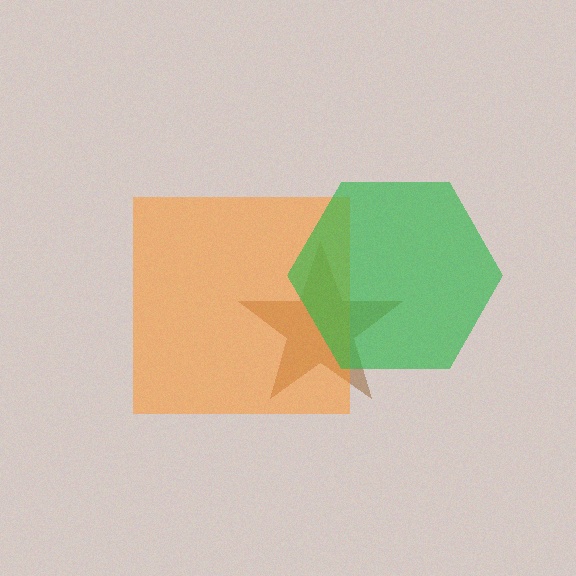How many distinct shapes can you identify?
There are 3 distinct shapes: a brown star, an orange square, a green hexagon.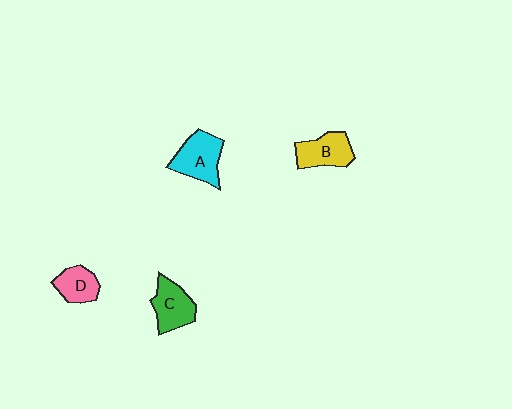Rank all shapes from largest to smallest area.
From largest to smallest: A (cyan), C (green), B (yellow), D (pink).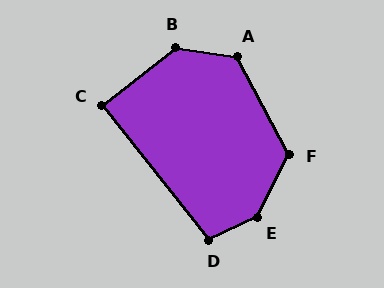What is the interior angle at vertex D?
Approximately 103 degrees (obtuse).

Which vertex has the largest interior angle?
E, at approximately 143 degrees.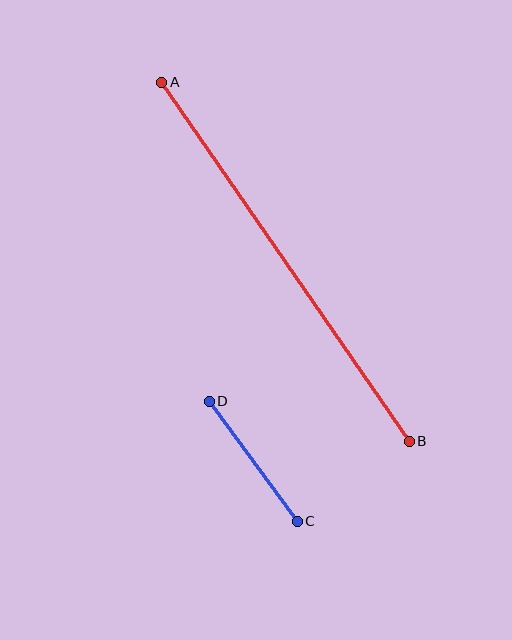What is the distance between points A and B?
The distance is approximately 436 pixels.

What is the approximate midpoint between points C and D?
The midpoint is at approximately (253, 461) pixels.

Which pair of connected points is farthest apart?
Points A and B are farthest apart.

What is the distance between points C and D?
The distance is approximately 149 pixels.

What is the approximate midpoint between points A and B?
The midpoint is at approximately (286, 262) pixels.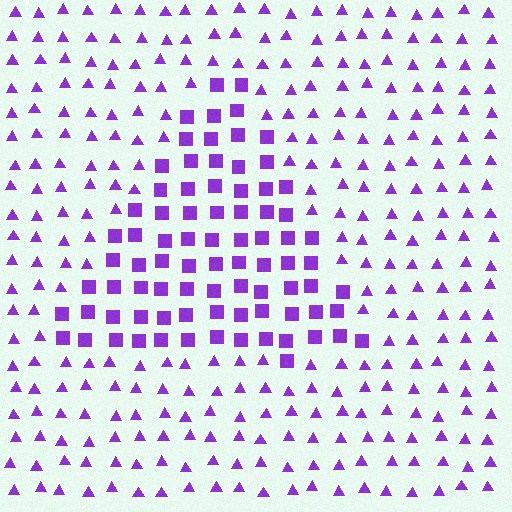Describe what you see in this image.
The image is filled with small purple elements arranged in a uniform grid. A triangle-shaped region contains squares, while the surrounding area contains triangles. The boundary is defined purely by the change in element shape.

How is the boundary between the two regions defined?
The boundary is defined by a change in element shape: squares inside vs. triangles outside. All elements share the same color and spacing.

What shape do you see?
I see a triangle.